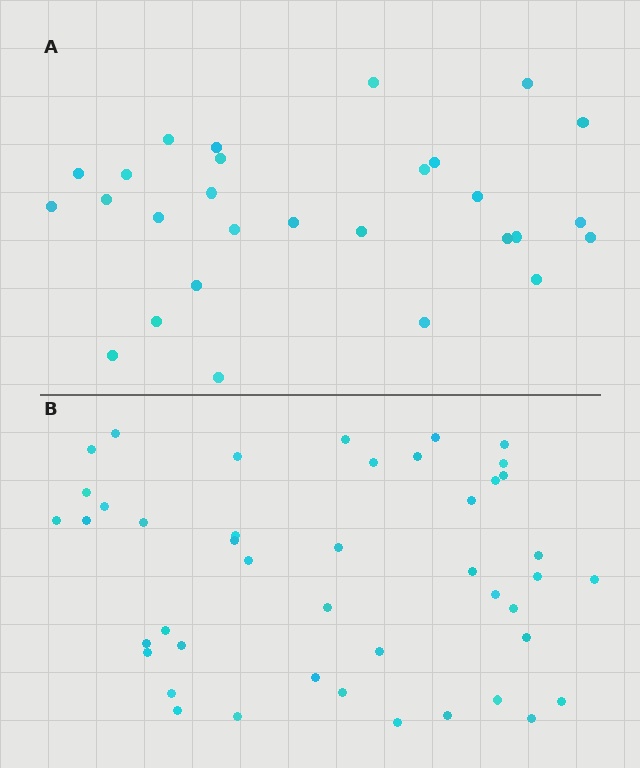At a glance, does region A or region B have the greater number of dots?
Region B (the bottom region) has more dots.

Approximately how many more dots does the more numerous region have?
Region B has approximately 15 more dots than region A.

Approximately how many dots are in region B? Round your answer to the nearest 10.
About 40 dots. (The exact count is 44, which rounds to 40.)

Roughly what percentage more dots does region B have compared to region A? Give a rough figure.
About 55% more.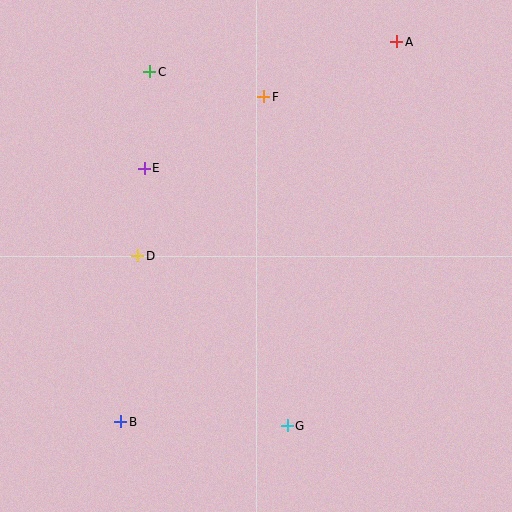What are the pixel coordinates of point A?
Point A is at (397, 42).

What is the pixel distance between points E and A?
The distance between E and A is 283 pixels.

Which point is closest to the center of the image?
Point D at (138, 256) is closest to the center.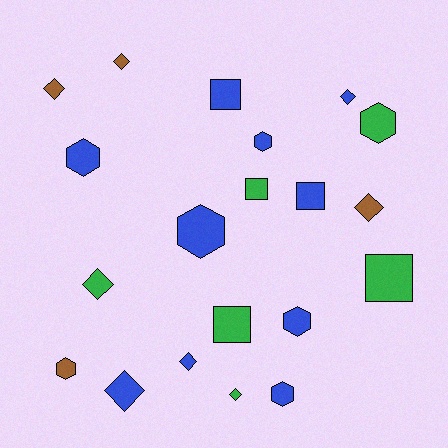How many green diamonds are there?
There are 2 green diamonds.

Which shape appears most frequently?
Diamond, with 8 objects.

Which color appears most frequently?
Blue, with 10 objects.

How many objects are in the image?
There are 20 objects.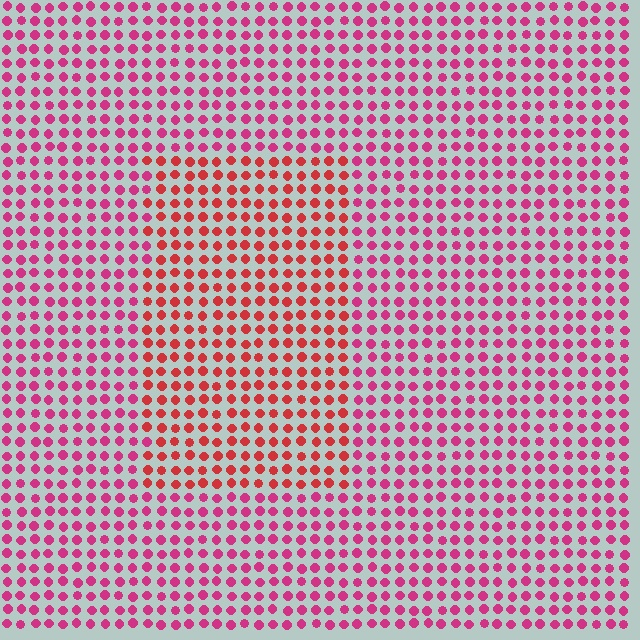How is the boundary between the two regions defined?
The boundary is defined purely by a slight shift in hue (about 29 degrees). Spacing, size, and orientation are identical on both sides.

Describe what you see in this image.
The image is filled with small magenta elements in a uniform arrangement. A rectangle-shaped region is visible where the elements are tinted to a slightly different hue, forming a subtle color boundary.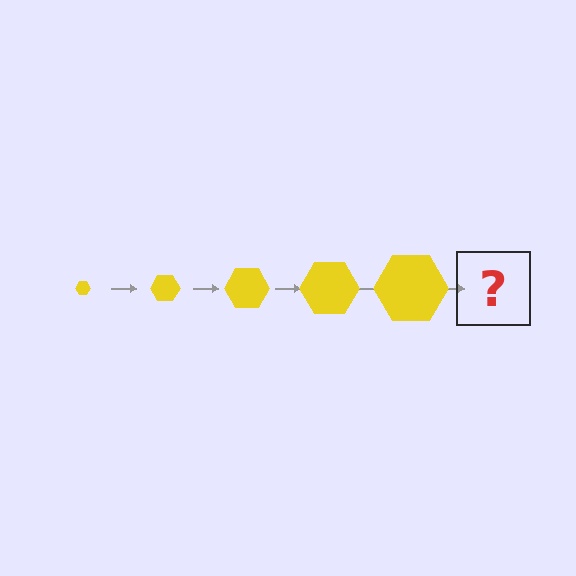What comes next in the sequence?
The next element should be a yellow hexagon, larger than the previous one.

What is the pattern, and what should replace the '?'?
The pattern is that the hexagon gets progressively larger each step. The '?' should be a yellow hexagon, larger than the previous one.